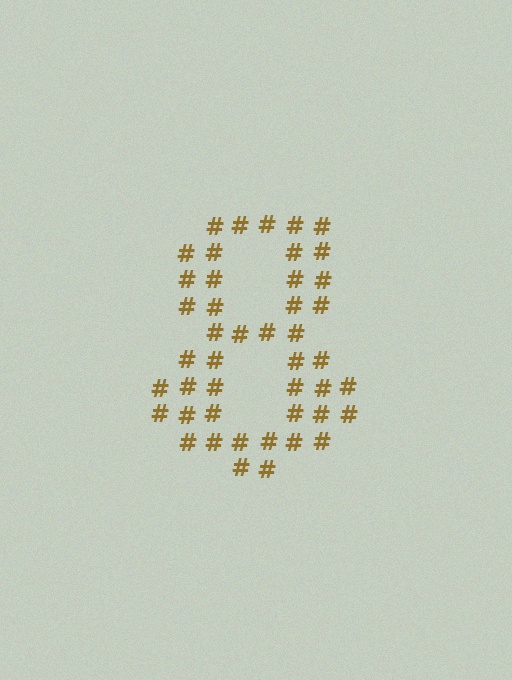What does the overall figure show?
The overall figure shows the digit 8.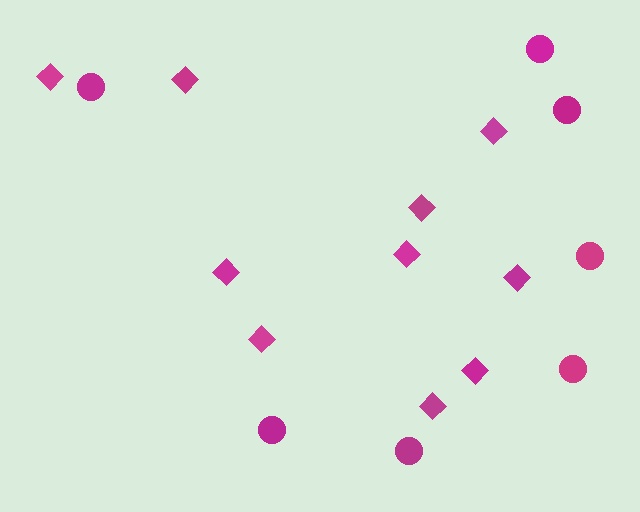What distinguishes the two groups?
There are 2 groups: one group of circles (7) and one group of diamonds (10).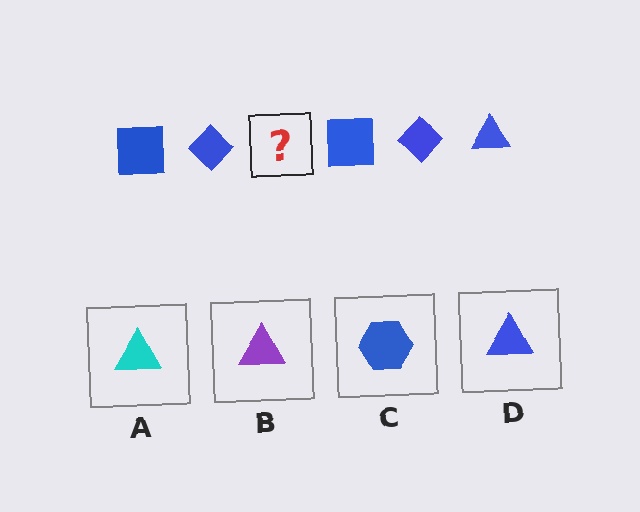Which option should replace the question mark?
Option D.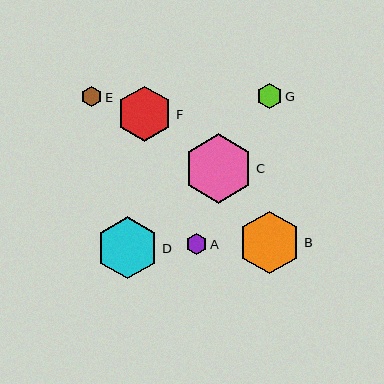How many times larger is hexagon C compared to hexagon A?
Hexagon C is approximately 3.4 times the size of hexagon A.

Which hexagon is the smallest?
Hexagon A is the smallest with a size of approximately 21 pixels.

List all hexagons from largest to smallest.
From largest to smallest: C, B, D, F, G, E, A.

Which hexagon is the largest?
Hexagon C is the largest with a size of approximately 69 pixels.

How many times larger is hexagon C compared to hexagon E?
Hexagon C is approximately 3.3 times the size of hexagon E.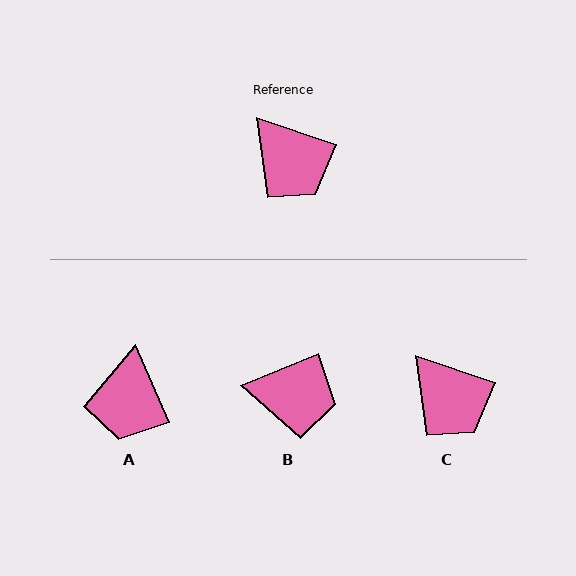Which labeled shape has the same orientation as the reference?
C.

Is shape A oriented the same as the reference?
No, it is off by about 48 degrees.